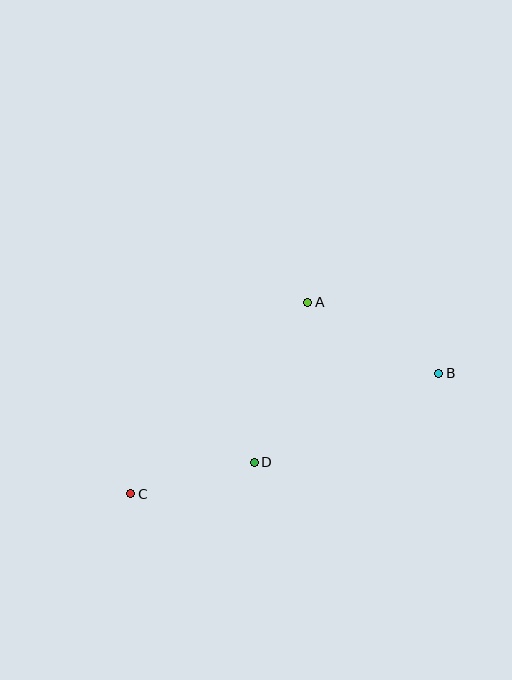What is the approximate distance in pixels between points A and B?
The distance between A and B is approximately 149 pixels.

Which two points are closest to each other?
Points C and D are closest to each other.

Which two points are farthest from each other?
Points B and C are farthest from each other.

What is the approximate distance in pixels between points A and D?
The distance between A and D is approximately 169 pixels.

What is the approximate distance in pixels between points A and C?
The distance between A and C is approximately 261 pixels.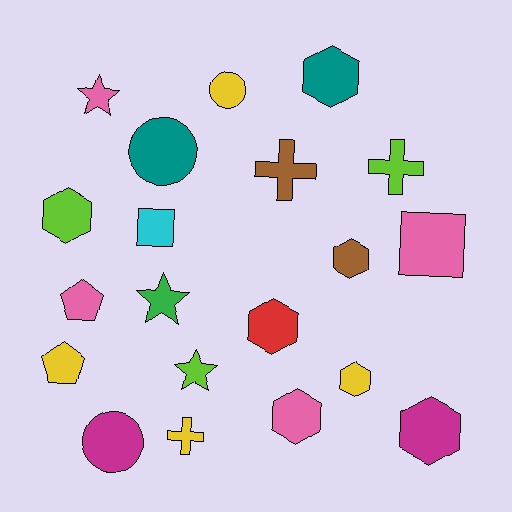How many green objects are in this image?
There is 1 green object.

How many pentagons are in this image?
There are 2 pentagons.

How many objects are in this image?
There are 20 objects.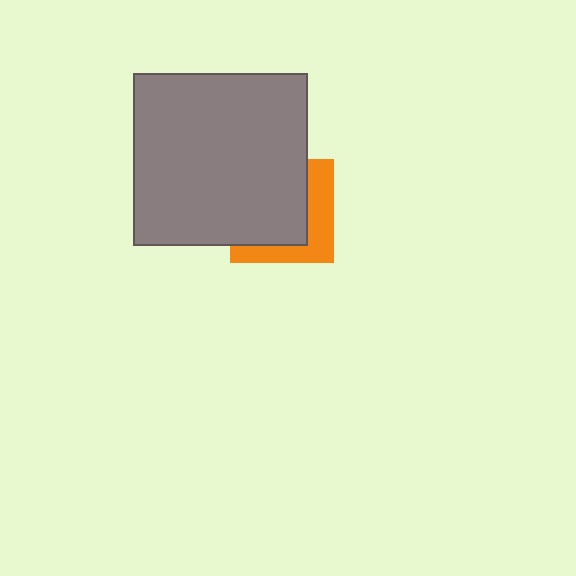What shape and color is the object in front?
The object in front is a gray rectangle.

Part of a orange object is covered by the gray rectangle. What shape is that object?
It is a square.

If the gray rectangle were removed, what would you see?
You would see the complete orange square.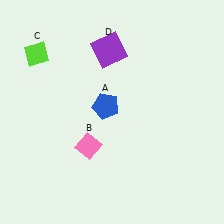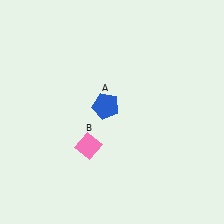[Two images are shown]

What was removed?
The purple square (D), the lime diamond (C) were removed in Image 2.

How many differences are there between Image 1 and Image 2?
There are 2 differences between the two images.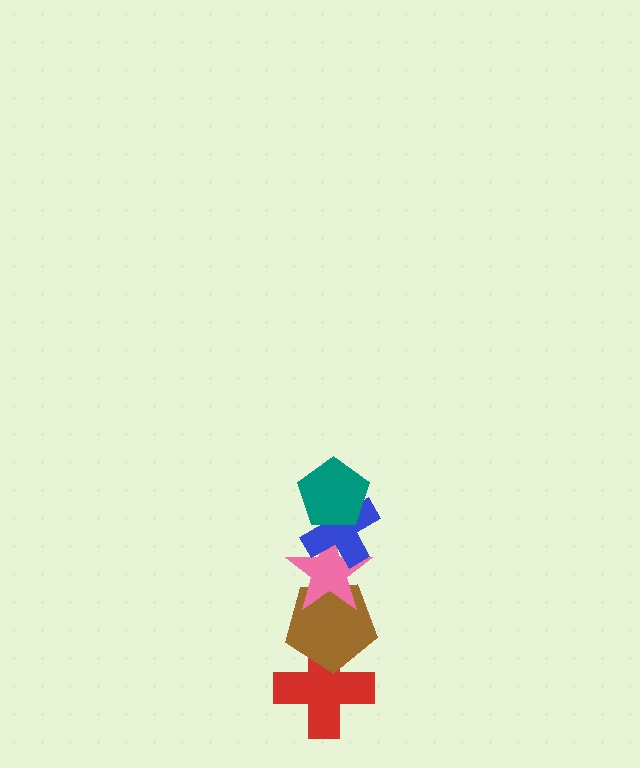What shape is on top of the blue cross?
The teal pentagon is on top of the blue cross.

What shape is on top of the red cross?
The brown pentagon is on top of the red cross.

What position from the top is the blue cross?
The blue cross is 2nd from the top.